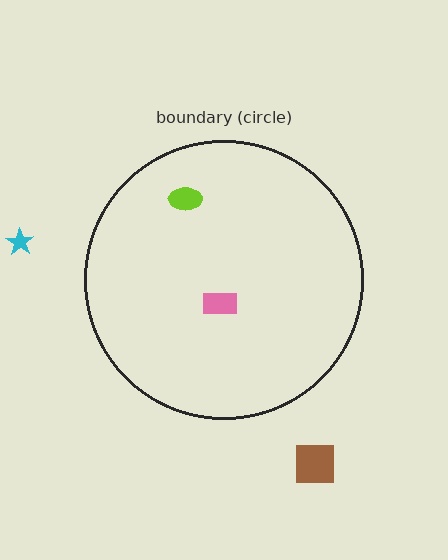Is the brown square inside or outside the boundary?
Outside.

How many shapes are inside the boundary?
2 inside, 2 outside.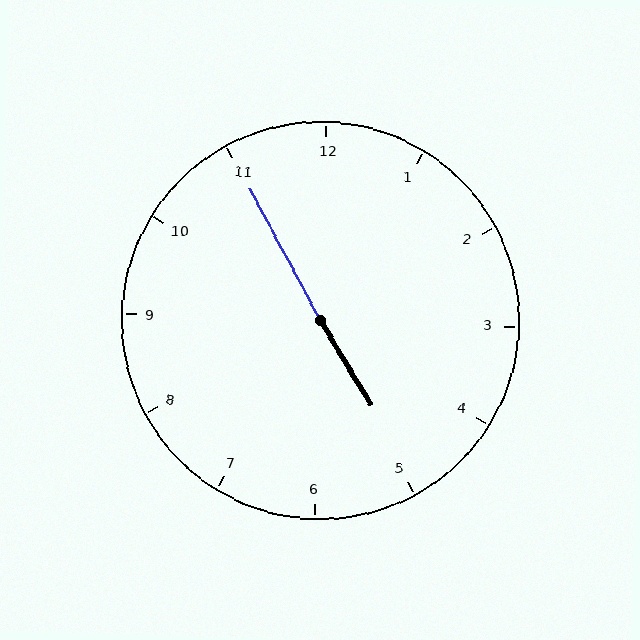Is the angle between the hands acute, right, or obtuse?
It is obtuse.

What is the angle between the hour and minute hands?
Approximately 178 degrees.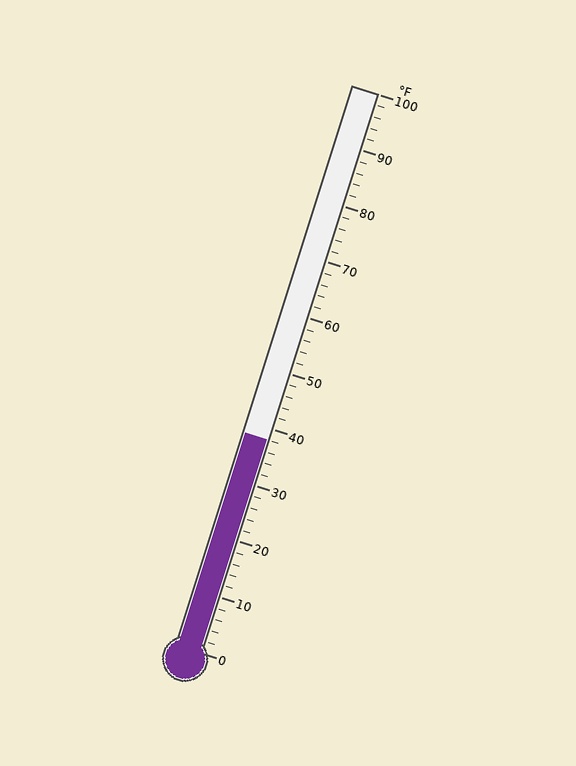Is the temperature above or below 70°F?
The temperature is below 70°F.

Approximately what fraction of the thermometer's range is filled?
The thermometer is filled to approximately 40% of its range.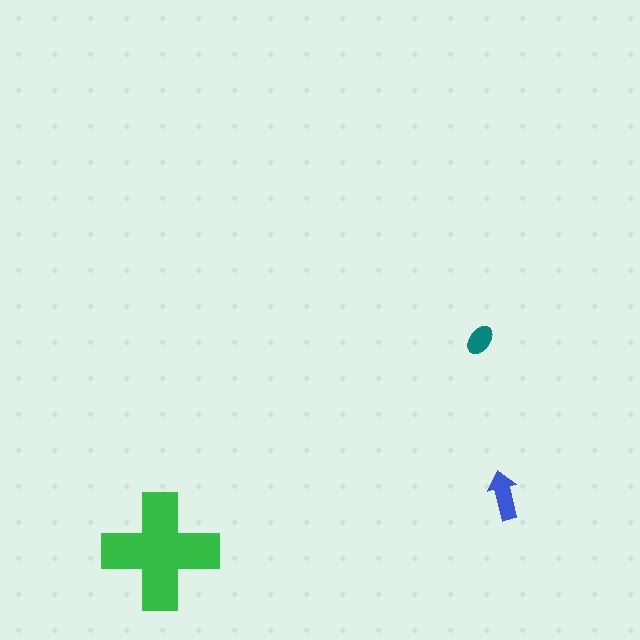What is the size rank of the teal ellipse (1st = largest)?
3rd.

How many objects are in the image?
There are 3 objects in the image.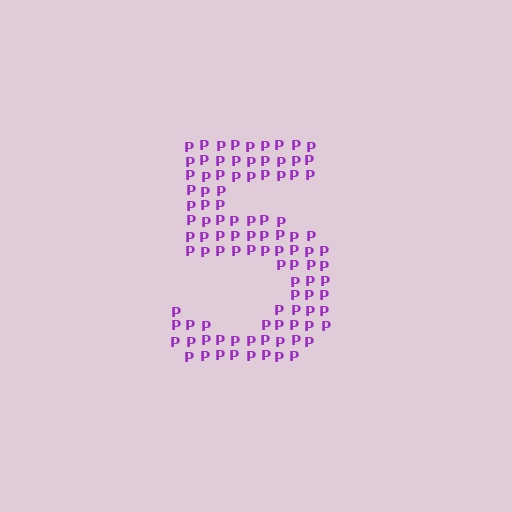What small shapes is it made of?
It is made of small letter P's.